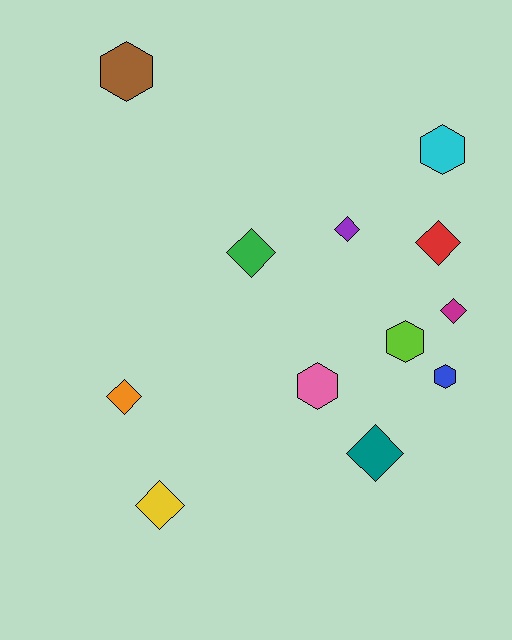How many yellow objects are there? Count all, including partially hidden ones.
There is 1 yellow object.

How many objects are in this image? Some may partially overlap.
There are 12 objects.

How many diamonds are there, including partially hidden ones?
There are 7 diamonds.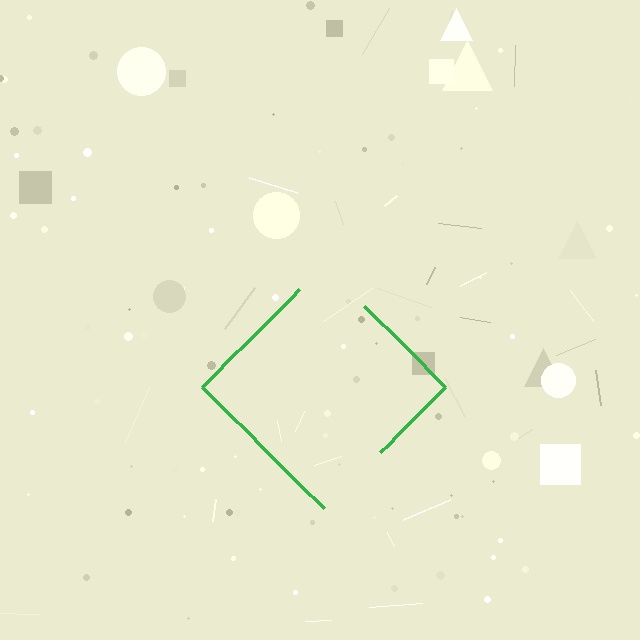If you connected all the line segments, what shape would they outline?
They would outline a diamond.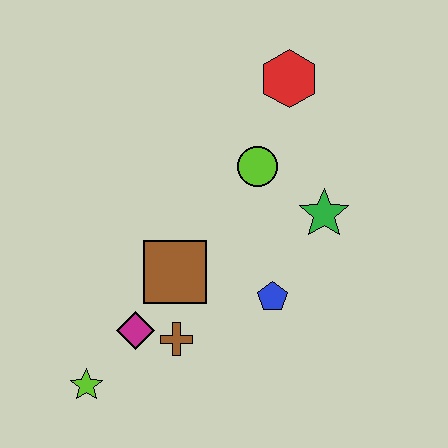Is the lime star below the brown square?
Yes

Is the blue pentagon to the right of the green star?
No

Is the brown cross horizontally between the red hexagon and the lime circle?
No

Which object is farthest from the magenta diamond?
The red hexagon is farthest from the magenta diamond.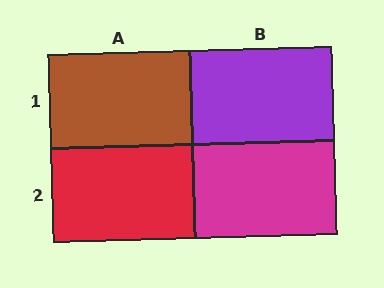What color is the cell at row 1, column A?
Brown.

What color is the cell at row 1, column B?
Purple.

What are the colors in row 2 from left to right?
Red, magenta.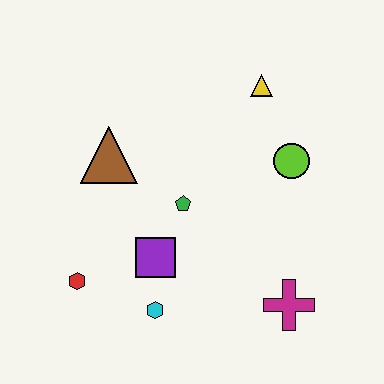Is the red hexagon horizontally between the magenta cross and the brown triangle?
No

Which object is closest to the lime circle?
The yellow triangle is closest to the lime circle.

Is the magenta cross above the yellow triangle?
No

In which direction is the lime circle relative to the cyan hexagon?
The lime circle is above the cyan hexagon.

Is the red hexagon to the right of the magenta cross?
No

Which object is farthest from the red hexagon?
The yellow triangle is farthest from the red hexagon.